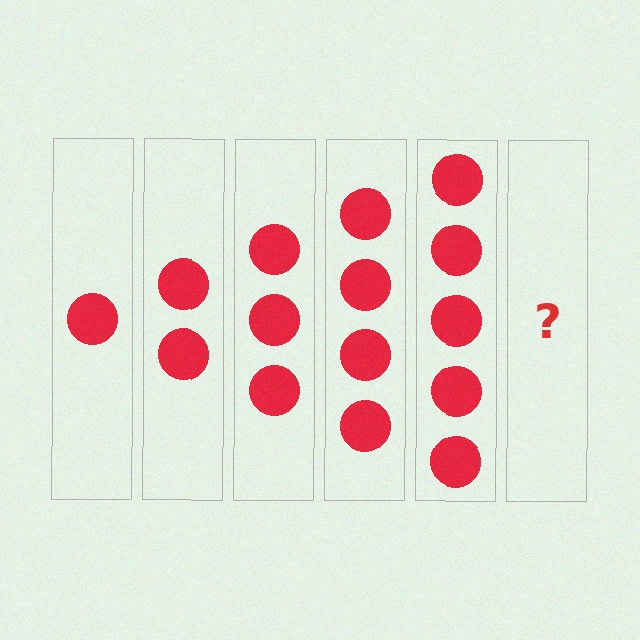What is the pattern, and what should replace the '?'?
The pattern is that each step adds one more circle. The '?' should be 6 circles.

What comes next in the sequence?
The next element should be 6 circles.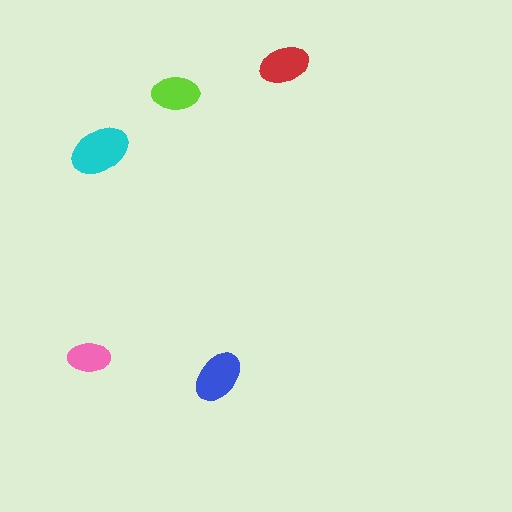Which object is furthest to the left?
The pink ellipse is leftmost.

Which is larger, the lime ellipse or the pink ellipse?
The lime one.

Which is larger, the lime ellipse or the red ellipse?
The red one.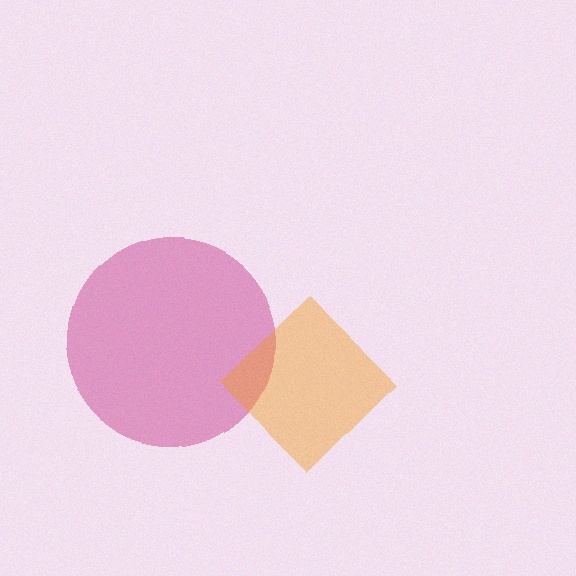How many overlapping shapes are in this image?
There are 2 overlapping shapes in the image.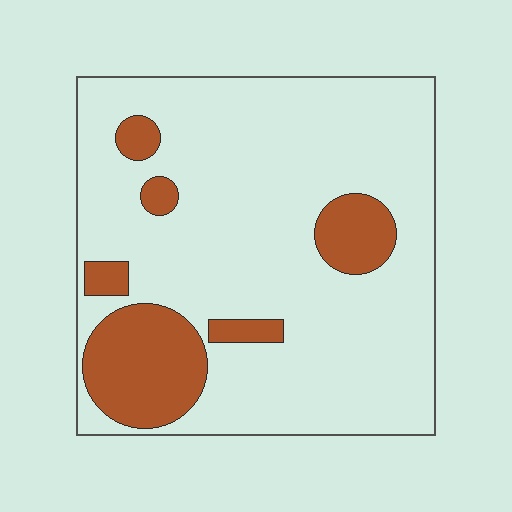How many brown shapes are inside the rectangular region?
6.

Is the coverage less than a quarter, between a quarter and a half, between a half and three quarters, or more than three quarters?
Less than a quarter.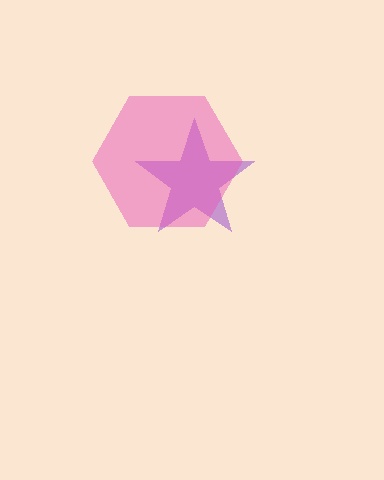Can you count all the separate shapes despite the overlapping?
Yes, there are 2 separate shapes.